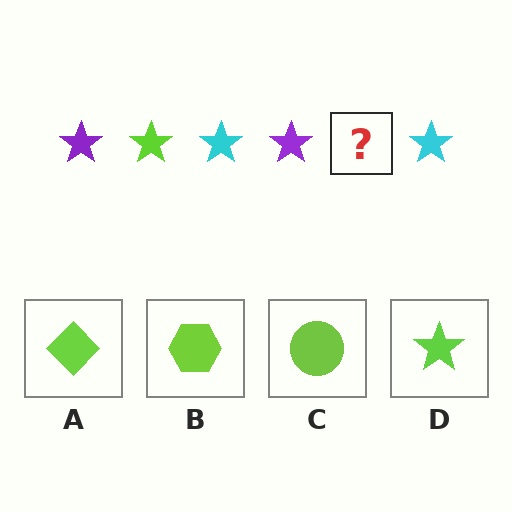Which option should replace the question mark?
Option D.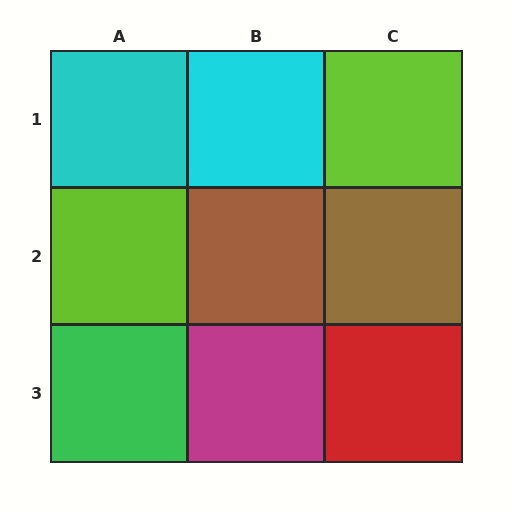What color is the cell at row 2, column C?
Brown.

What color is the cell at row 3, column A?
Green.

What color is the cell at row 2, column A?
Lime.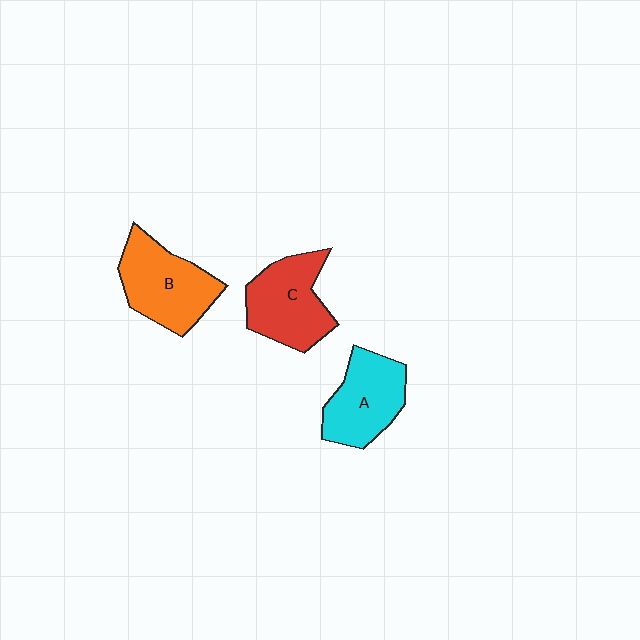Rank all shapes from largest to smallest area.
From largest to smallest: B (orange), C (red), A (cyan).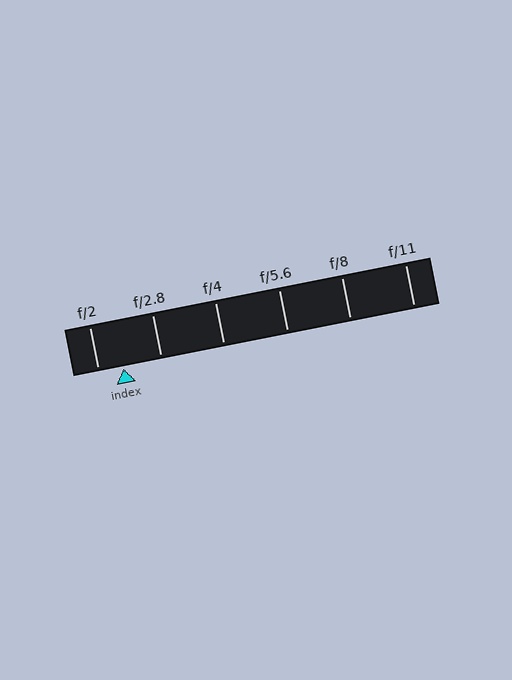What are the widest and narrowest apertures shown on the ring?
The widest aperture shown is f/2 and the narrowest is f/11.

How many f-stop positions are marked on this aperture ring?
There are 6 f-stop positions marked.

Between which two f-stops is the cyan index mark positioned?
The index mark is between f/2 and f/2.8.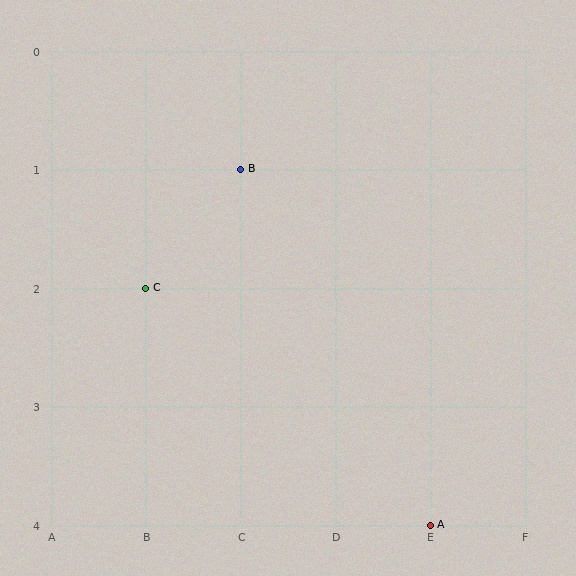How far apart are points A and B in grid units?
Points A and B are 2 columns and 3 rows apart (about 3.6 grid units diagonally).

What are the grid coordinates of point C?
Point C is at grid coordinates (B, 2).